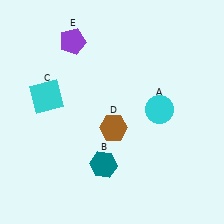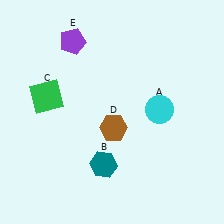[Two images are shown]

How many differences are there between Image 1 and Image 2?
There is 1 difference between the two images.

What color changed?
The square (C) changed from cyan in Image 1 to green in Image 2.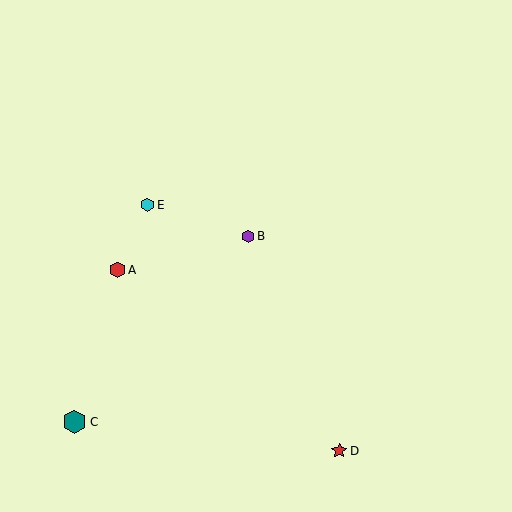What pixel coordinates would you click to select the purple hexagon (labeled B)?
Click at (248, 236) to select the purple hexagon B.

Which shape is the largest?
The teal hexagon (labeled C) is the largest.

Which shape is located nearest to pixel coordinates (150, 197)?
The cyan hexagon (labeled E) at (147, 205) is nearest to that location.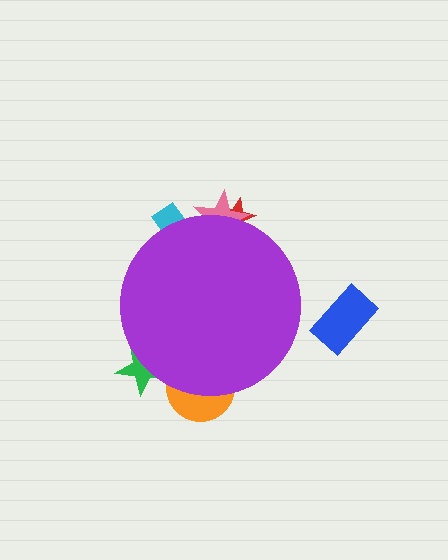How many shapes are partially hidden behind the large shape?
5 shapes are partially hidden.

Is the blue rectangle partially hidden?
No, the blue rectangle is fully visible.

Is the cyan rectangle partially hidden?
Yes, the cyan rectangle is partially hidden behind the purple circle.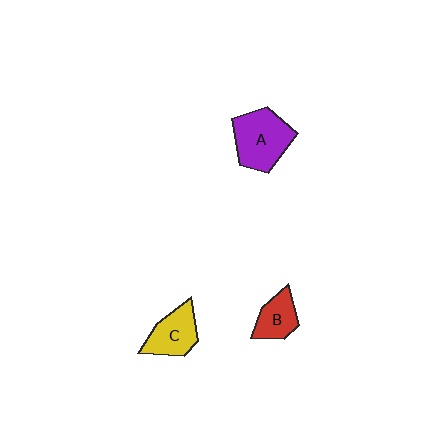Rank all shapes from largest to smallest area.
From largest to smallest: A (purple), C (yellow), B (red).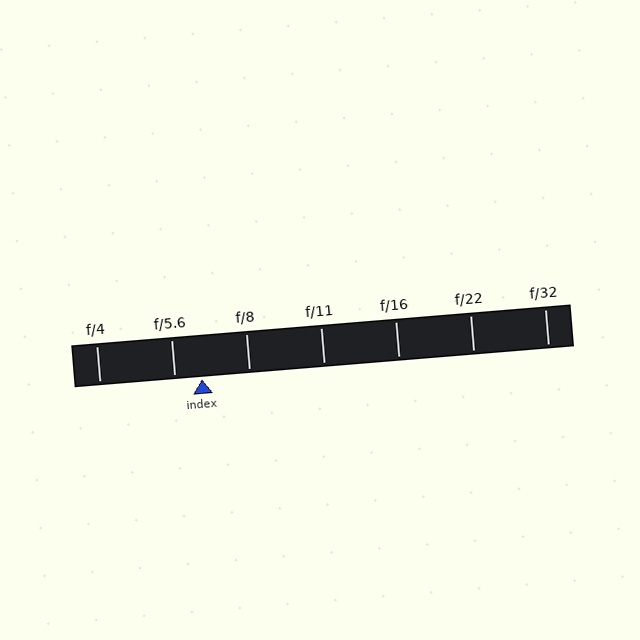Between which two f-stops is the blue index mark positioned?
The index mark is between f/5.6 and f/8.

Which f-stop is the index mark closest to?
The index mark is closest to f/5.6.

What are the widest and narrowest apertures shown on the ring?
The widest aperture shown is f/4 and the narrowest is f/32.